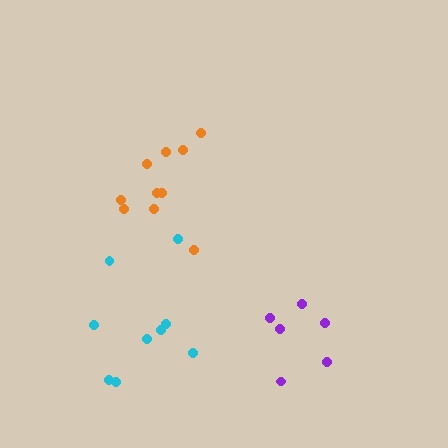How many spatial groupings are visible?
There are 3 spatial groupings.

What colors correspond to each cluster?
The clusters are colored: purple, cyan, orange.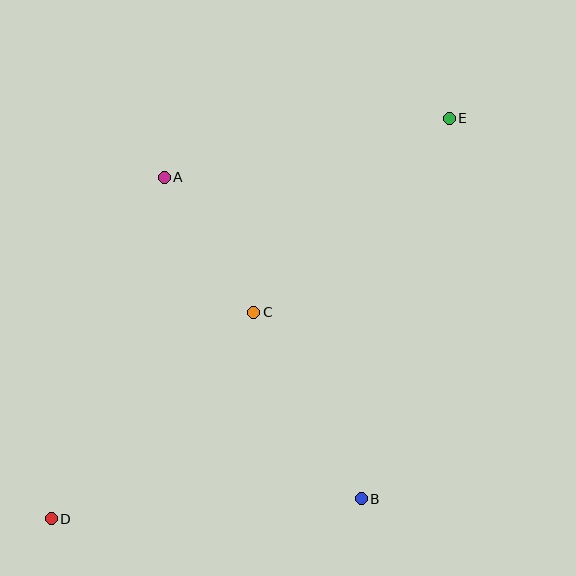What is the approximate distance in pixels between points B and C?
The distance between B and C is approximately 216 pixels.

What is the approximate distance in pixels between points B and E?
The distance between B and E is approximately 391 pixels.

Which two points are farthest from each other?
Points D and E are farthest from each other.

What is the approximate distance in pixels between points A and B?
The distance between A and B is approximately 377 pixels.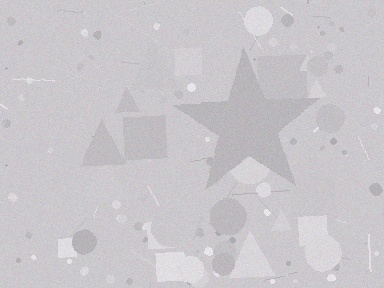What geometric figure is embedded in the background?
A star is embedded in the background.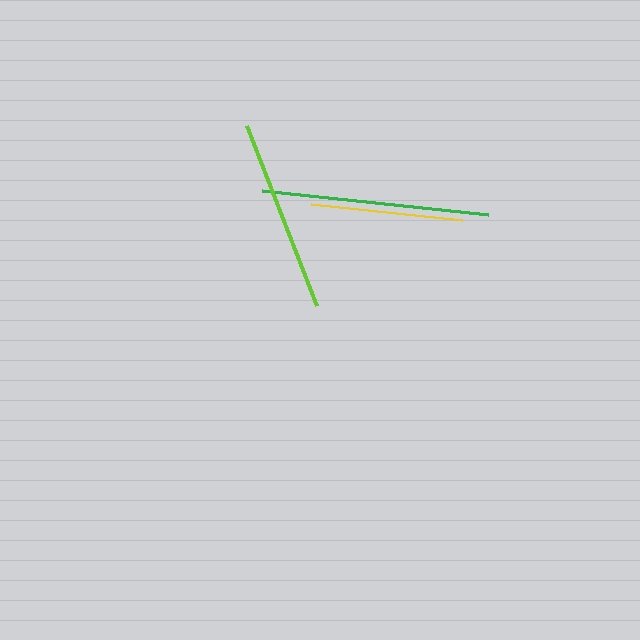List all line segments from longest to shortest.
From longest to shortest: green, lime, yellow.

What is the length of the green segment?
The green segment is approximately 227 pixels long.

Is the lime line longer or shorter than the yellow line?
The lime line is longer than the yellow line.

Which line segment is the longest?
The green line is the longest at approximately 227 pixels.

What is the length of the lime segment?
The lime segment is approximately 194 pixels long.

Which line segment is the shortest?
The yellow line is the shortest at approximately 152 pixels.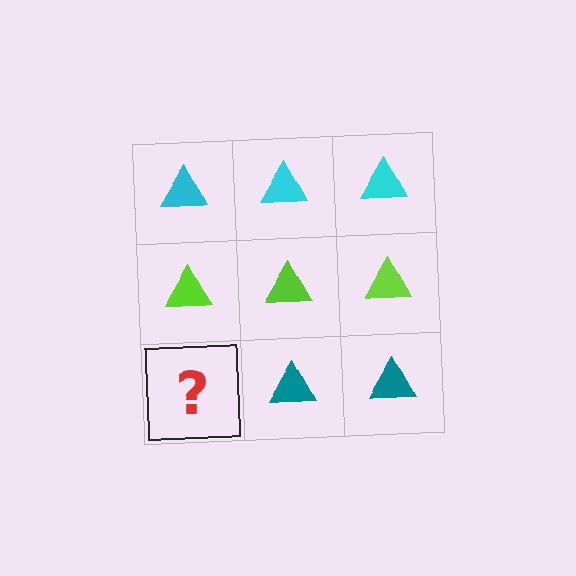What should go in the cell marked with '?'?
The missing cell should contain a teal triangle.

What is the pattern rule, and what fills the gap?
The rule is that each row has a consistent color. The gap should be filled with a teal triangle.